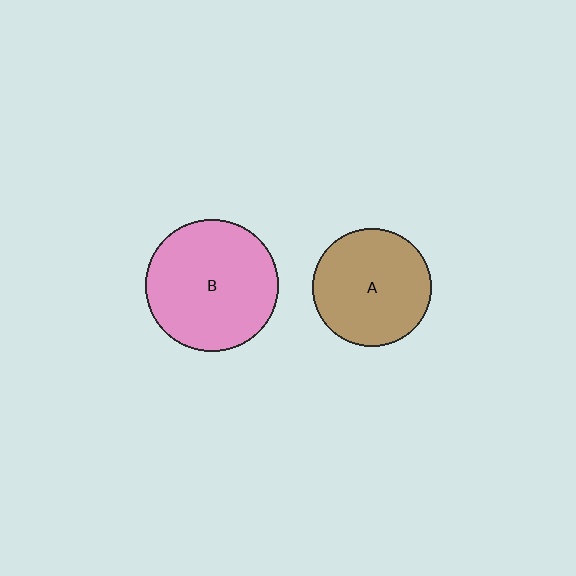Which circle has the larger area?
Circle B (pink).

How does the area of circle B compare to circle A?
Approximately 1.3 times.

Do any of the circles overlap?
No, none of the circles overlap.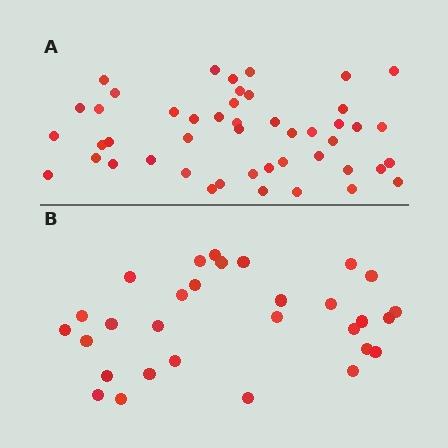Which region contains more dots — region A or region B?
Region A (the top region) has more dots.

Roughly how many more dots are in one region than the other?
Region A has approximately 15 more dots than region B.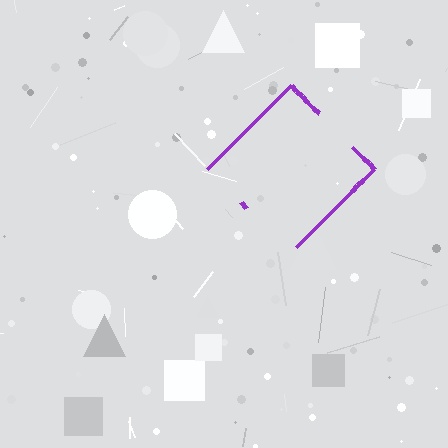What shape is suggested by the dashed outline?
The dashed outline suggests a diamond.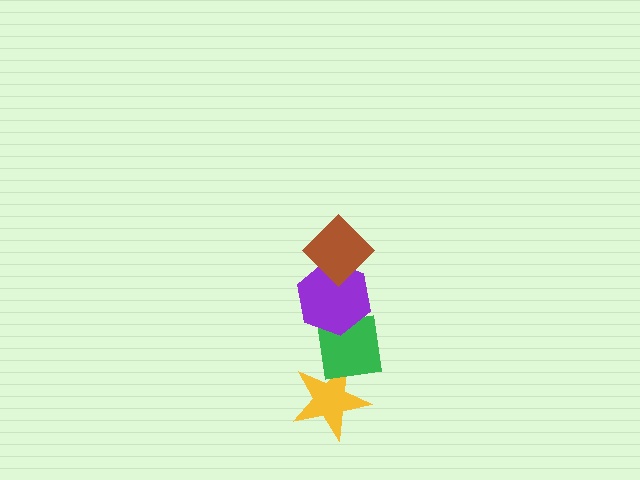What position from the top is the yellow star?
The yellow star is 4th from the top.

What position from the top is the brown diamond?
The brown diamond is 1st from the top.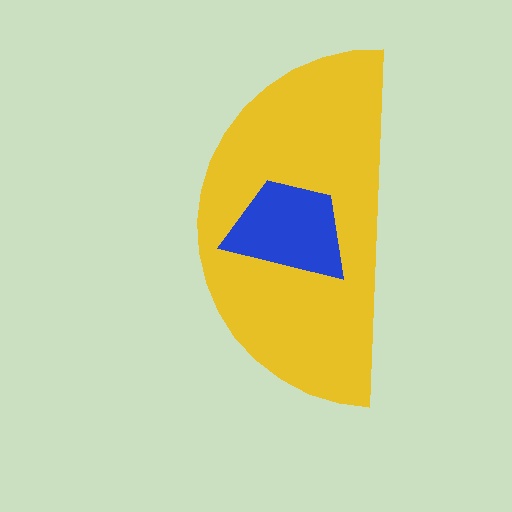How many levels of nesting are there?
2.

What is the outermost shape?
The yellow semicircle.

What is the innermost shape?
The blue trapezoid.